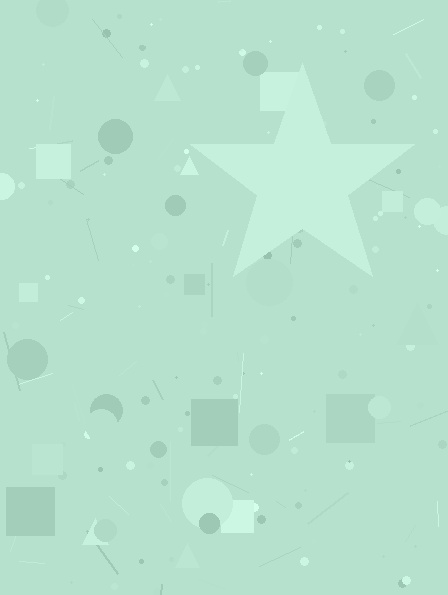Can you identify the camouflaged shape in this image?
The camouflaged shape is a star.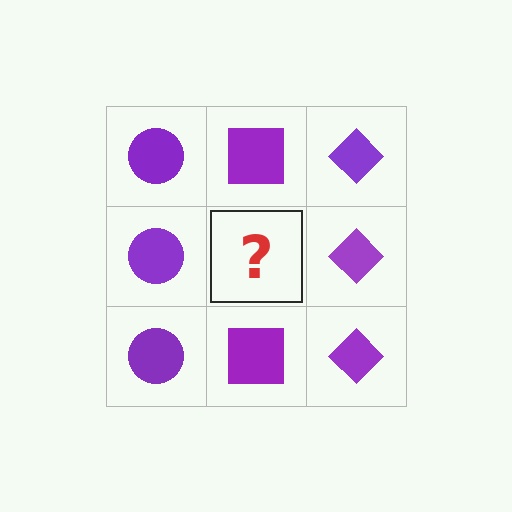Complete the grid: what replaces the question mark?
The question mark should be replaced with a purple square.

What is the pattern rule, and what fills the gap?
The rule is that each column has a consistent shape. The gap should be filled with a purple square.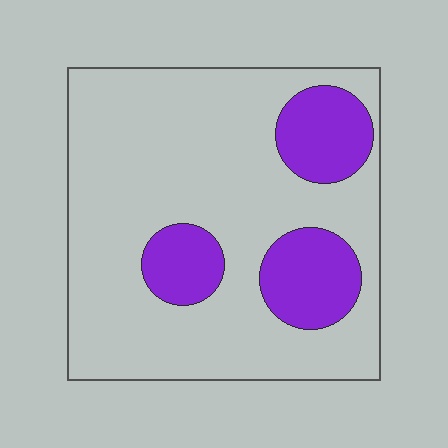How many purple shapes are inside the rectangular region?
3.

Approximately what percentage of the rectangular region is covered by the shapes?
Approximately 20%.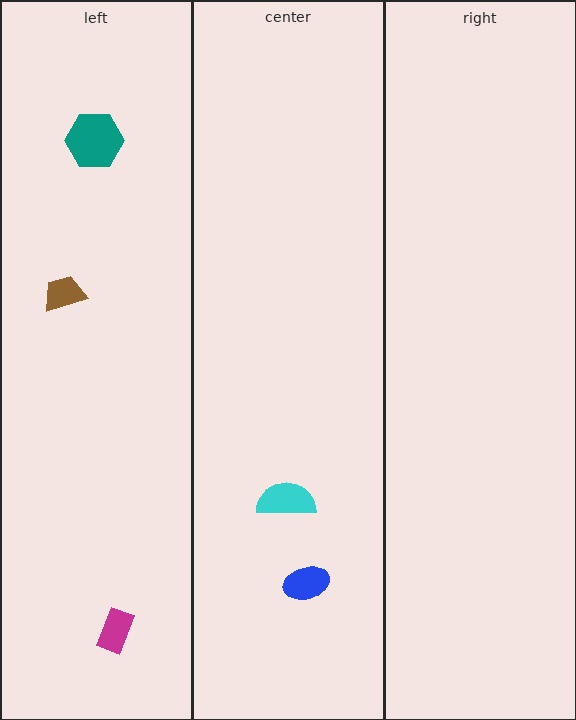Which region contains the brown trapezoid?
The left region.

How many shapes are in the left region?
3.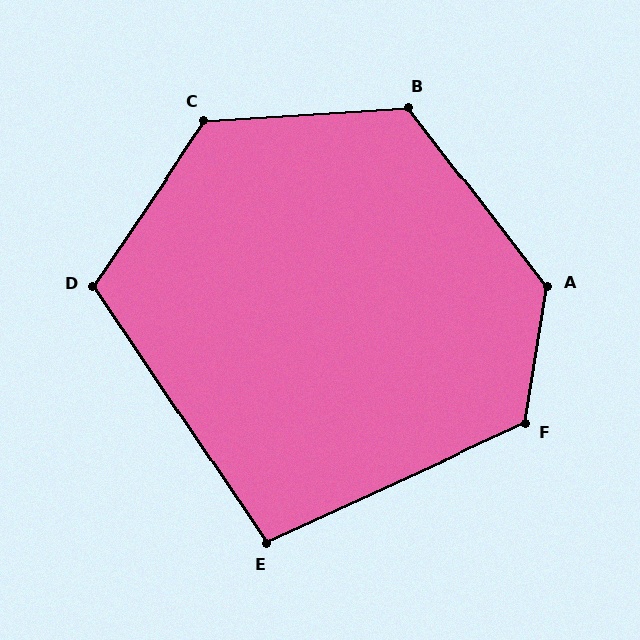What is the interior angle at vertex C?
Approximately 128 degrees (obtuse).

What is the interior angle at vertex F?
Approximately 124 degrees (obtuse).